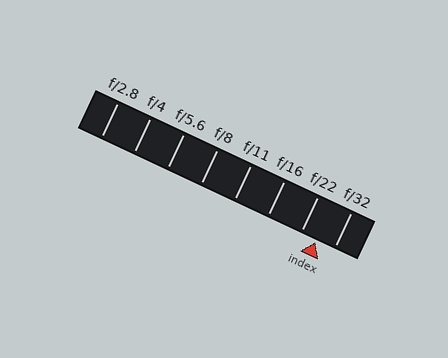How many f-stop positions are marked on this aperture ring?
There are 8 f-stop positions marked.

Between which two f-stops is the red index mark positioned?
The index mark is between f/22 and f/32.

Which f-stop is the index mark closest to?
The index mark is closest to f/22.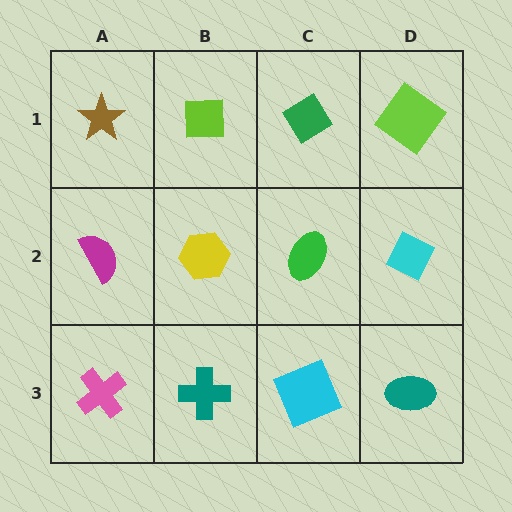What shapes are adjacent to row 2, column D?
A lime diamond (row 1, column D), a teal ellipse (row 3, column D), a green ellipse (row 2, column C).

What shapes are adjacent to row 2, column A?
A brown star (row 1, column A), a pink cross (row 3, column A), a yellow hexagon (row 2, column B).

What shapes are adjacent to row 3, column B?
A yellow hexagon (row 2, column B), a pink cross (row 3, column A), a cyan square (row 3, column C).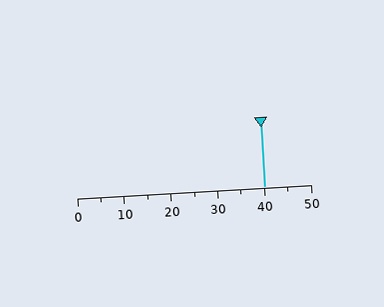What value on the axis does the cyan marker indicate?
The marker indicates approximately 40.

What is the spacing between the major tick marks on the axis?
The major ticks are spaced 10 apart.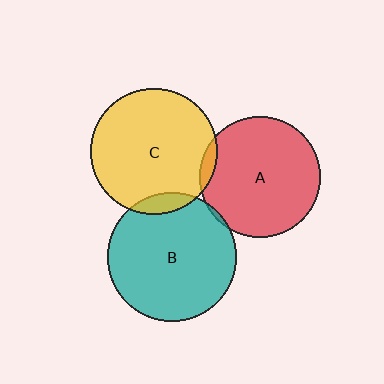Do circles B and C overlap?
Yes.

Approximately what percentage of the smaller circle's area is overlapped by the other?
Approximately 10%.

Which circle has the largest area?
Circle B (teal).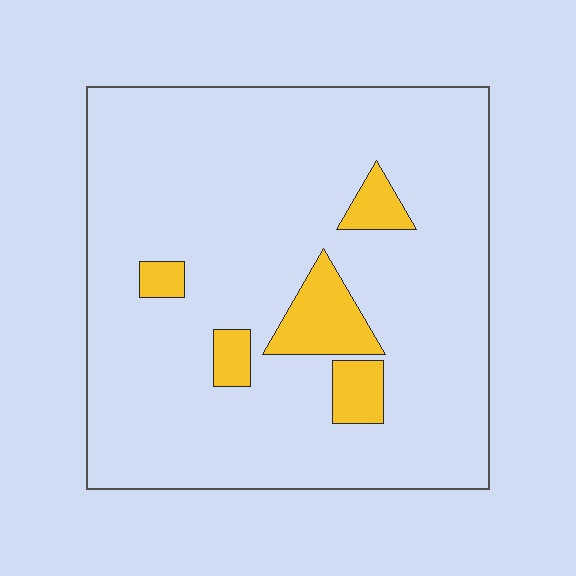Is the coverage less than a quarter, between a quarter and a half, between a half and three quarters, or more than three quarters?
Less than a quarter.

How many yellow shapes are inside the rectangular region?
5.